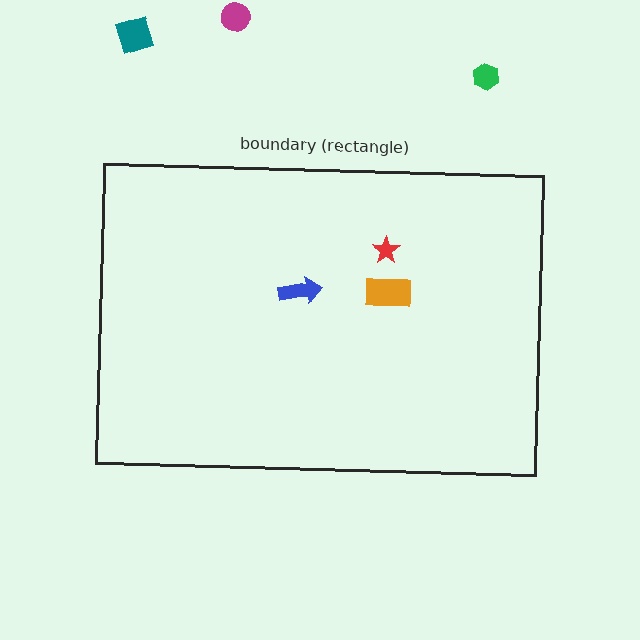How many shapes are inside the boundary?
3 inside, 3 outside.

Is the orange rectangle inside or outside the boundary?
Inside.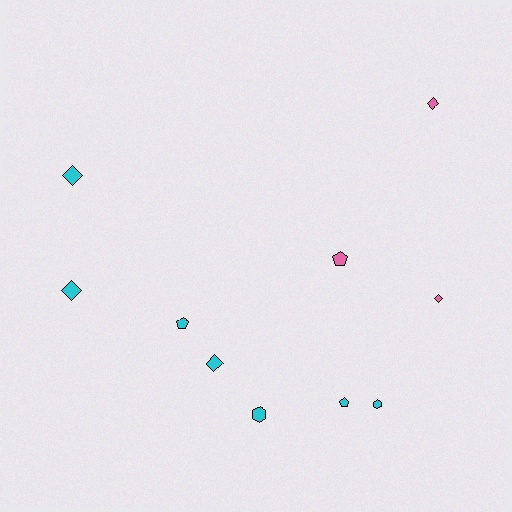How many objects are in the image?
There are 10 objects.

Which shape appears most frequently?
Diamond, with 5 objects.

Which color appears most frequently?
Cyan, with 7 objects.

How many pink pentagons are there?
There is 1 pink pentagon.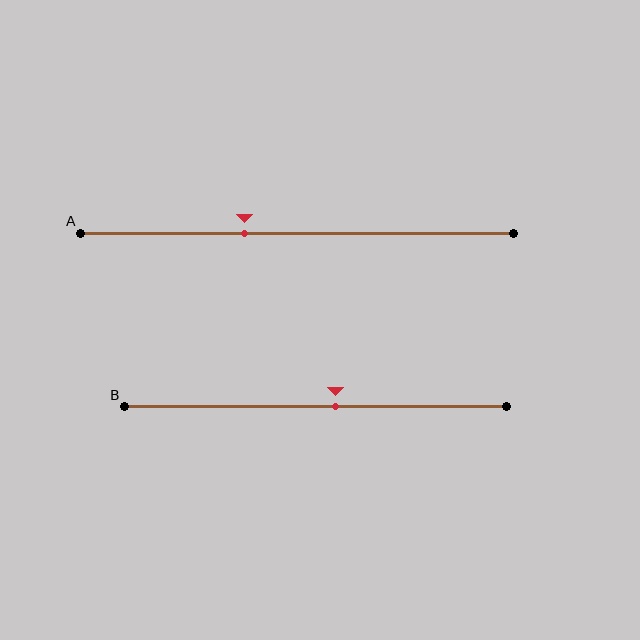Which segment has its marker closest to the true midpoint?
Segment B has its marker closest to the true midpoint.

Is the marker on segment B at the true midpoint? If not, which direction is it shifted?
No, the marker on segment B is shifted to the right by about 5% of the segment length.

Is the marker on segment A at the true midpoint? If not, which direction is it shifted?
No, the marker on segment A is shifted to the left by about 12% of the segment length.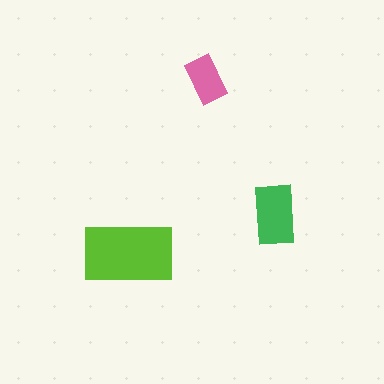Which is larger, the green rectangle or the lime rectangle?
The lime one.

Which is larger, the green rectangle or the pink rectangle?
The green one.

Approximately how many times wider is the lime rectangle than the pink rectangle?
About 2 times wider.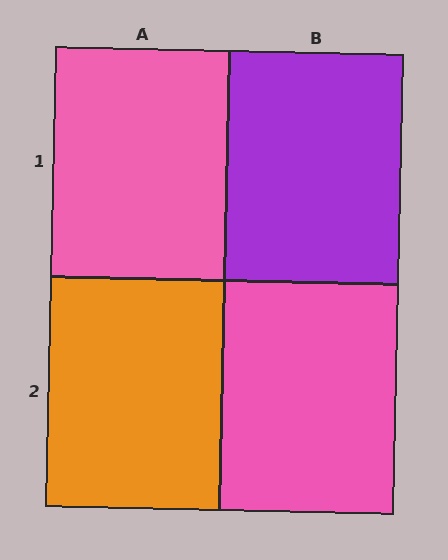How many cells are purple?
1 cell is purple.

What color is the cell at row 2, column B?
Pink.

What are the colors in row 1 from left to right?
Pink, purple.